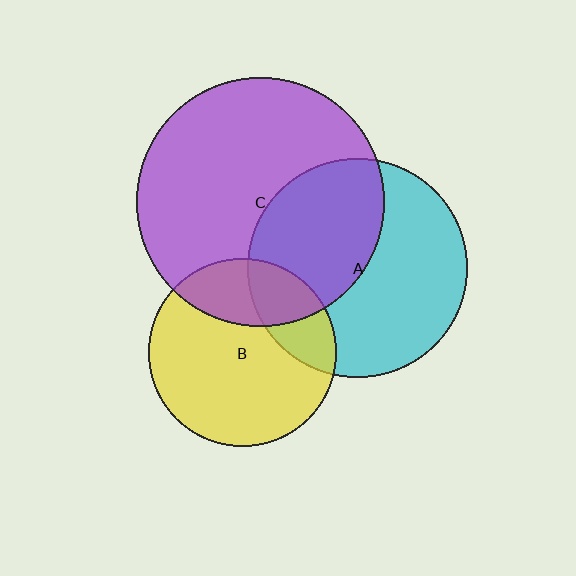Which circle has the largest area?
Circle C (purple).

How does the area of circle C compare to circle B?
Approximately 1.8 times.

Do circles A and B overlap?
Yes.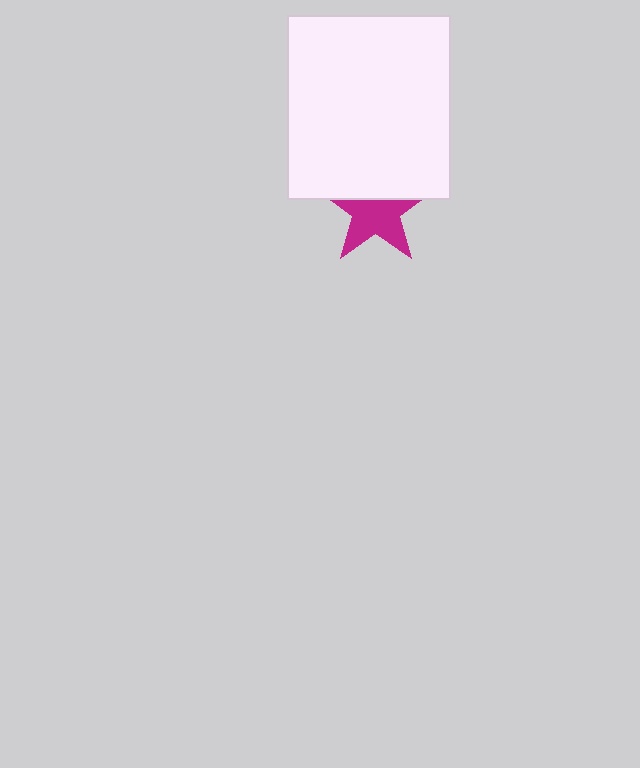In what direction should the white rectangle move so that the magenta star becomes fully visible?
The white rectangle should move up. That is the shortest direction to clear the overlap and leave the magenta star fully visible.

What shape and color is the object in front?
The object in front is a white rectangle.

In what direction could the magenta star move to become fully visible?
The magenta star could move down. That would shift it out from behind the white rectangle entirely.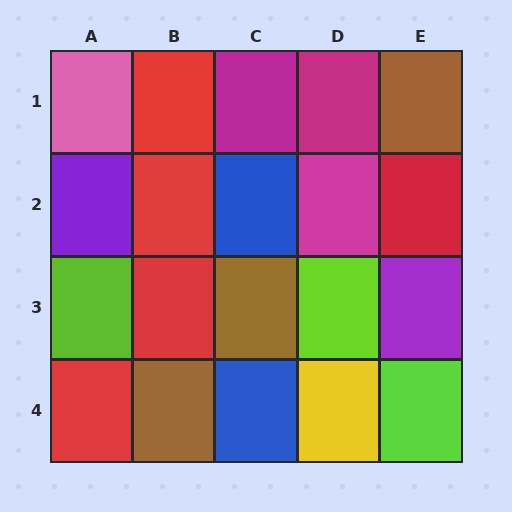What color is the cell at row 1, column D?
Magenta.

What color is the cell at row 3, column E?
Purple.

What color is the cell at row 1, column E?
Brown.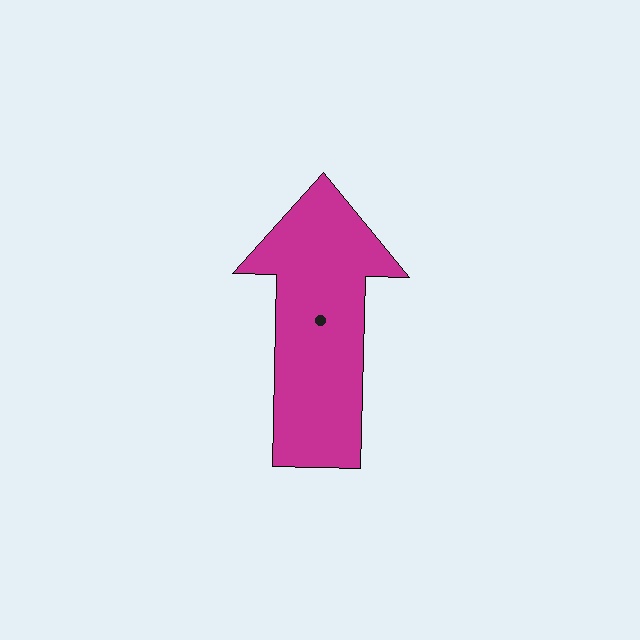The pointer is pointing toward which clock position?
Roughly 12 o'clock.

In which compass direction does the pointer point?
North.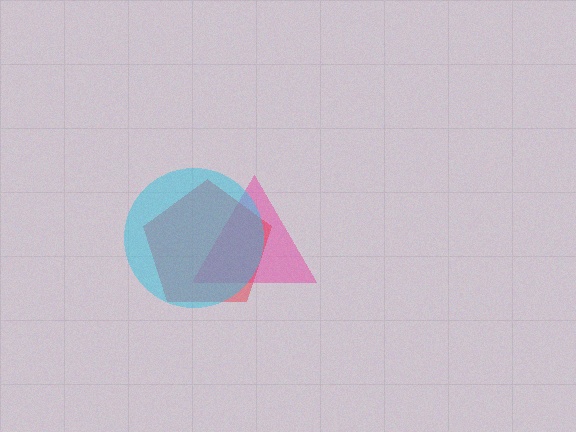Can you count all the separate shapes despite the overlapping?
Yes, there are 3 separate shapes.